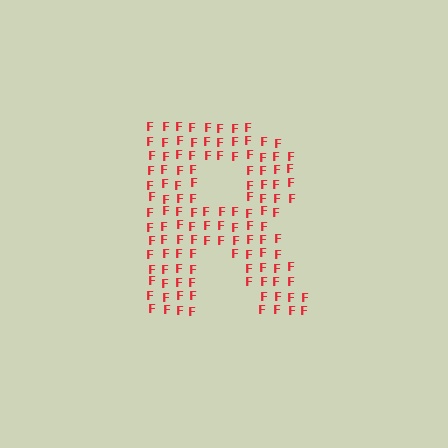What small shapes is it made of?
It is made of small letter F's.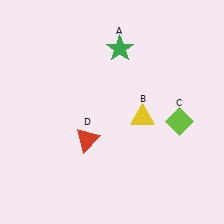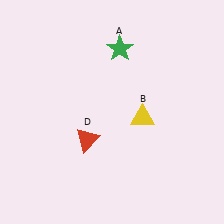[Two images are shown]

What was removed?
The lime diamond (C) was removed in Image 2.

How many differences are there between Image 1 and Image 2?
There is 1 difference between the two images.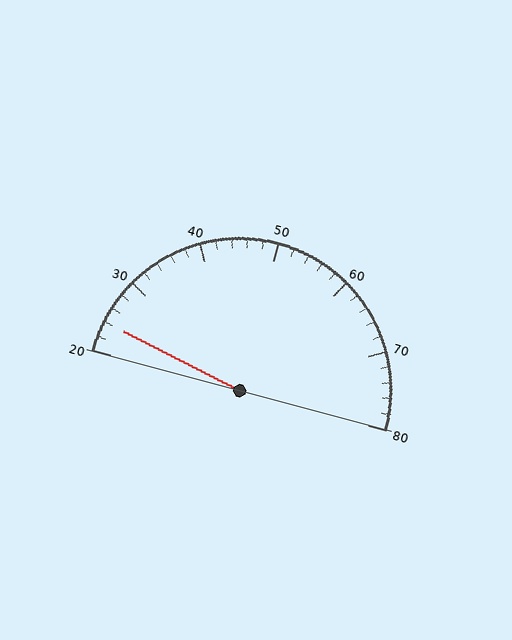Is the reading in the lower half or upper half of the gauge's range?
The reading is in the lower half of the range (20 to 80).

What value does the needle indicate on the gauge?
The needle indicates approximately 24.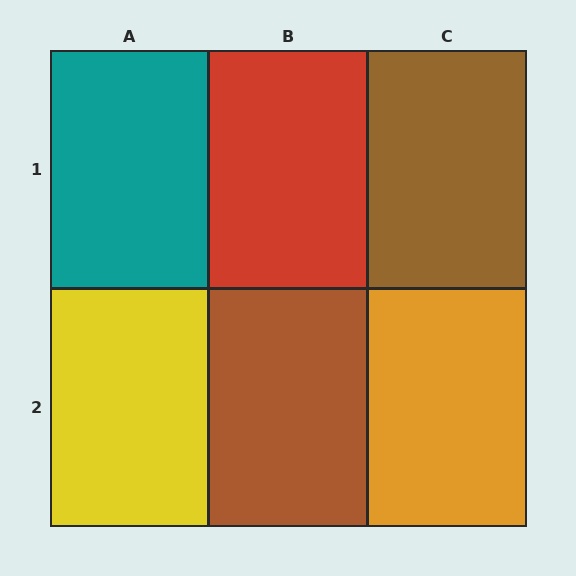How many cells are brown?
2 cells are brown.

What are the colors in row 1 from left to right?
Teal, red, brown.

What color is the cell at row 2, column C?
Orange.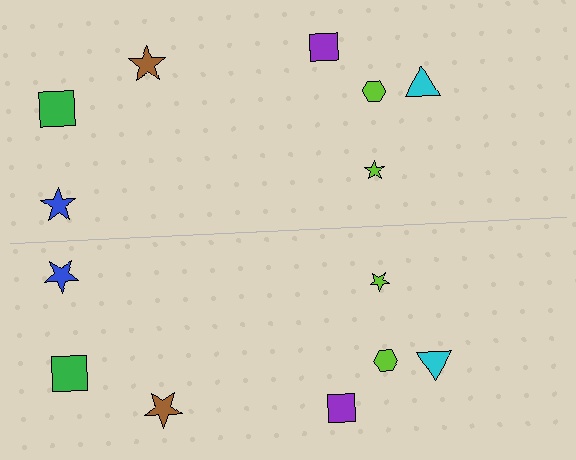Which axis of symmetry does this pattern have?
The pattern has a horizontal axis of symmetry running through the center of the image.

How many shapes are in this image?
There are 14 shapes in this image.